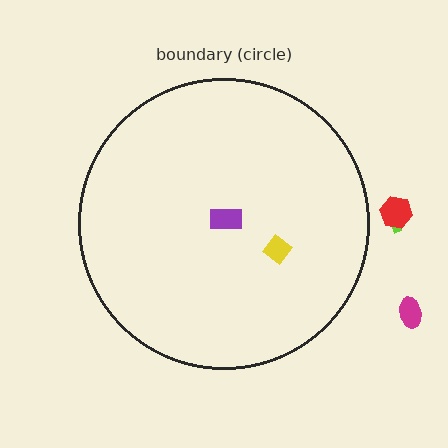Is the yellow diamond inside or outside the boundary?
Inside.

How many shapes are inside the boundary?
2 inside, 3 outside.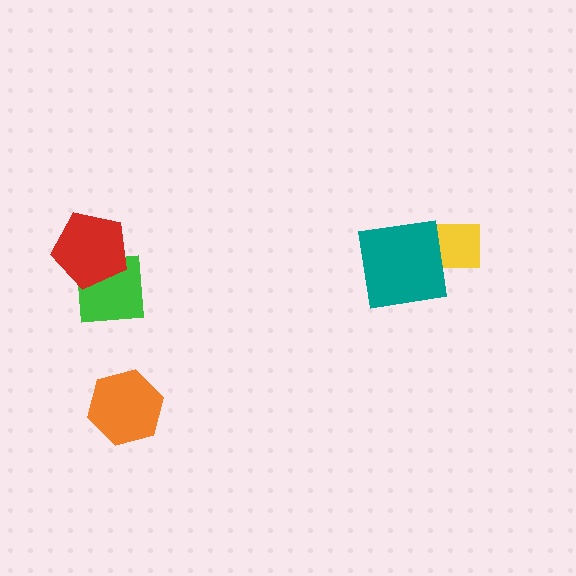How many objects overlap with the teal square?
1 object overlaps with the teal square.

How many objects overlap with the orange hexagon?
0 objects overlap with the orange hexagon.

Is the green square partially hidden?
Yes, it is partially covered by another shape.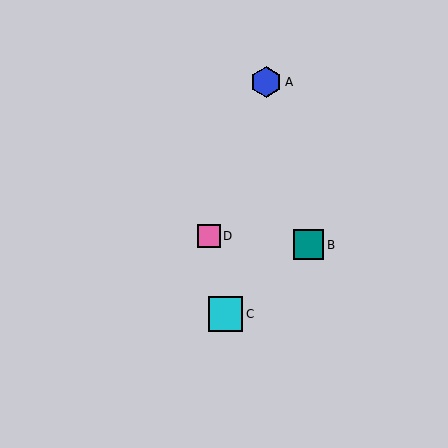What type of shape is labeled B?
Shape B is a teal square.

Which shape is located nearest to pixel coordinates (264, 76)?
The blue hexagon (labeled A) at (266, 82) is nearest to that location.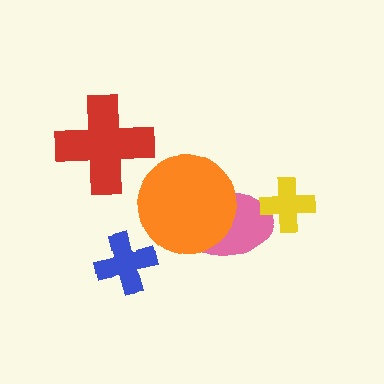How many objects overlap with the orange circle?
1 object overlaps with the orange circle.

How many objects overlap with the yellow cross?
1 object overlaps with the yellow cross.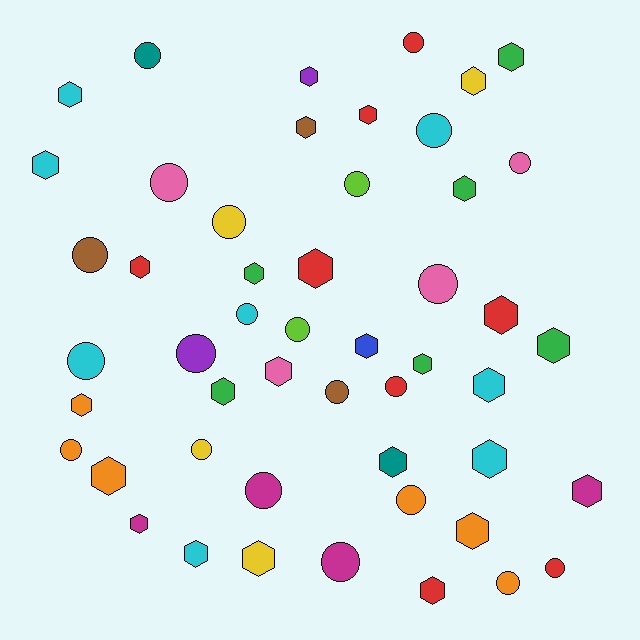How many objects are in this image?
There are 50 objects.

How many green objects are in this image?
There are 6 green objects.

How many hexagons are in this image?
There are 28 hexagons.